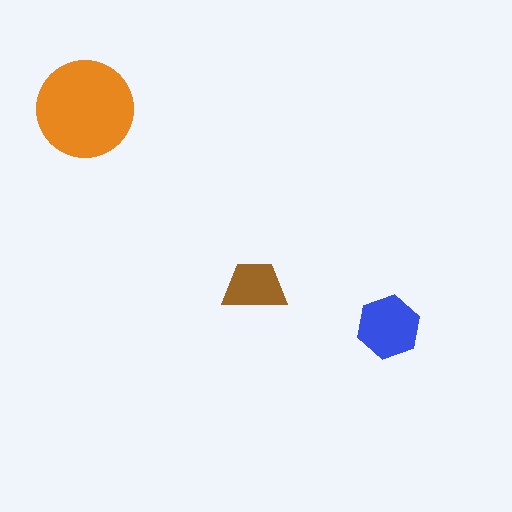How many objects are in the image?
There are 3 objects in the image.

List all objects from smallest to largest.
The brown trapezoid, the blue hexagon, the orange circle.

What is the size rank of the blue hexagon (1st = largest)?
2nd.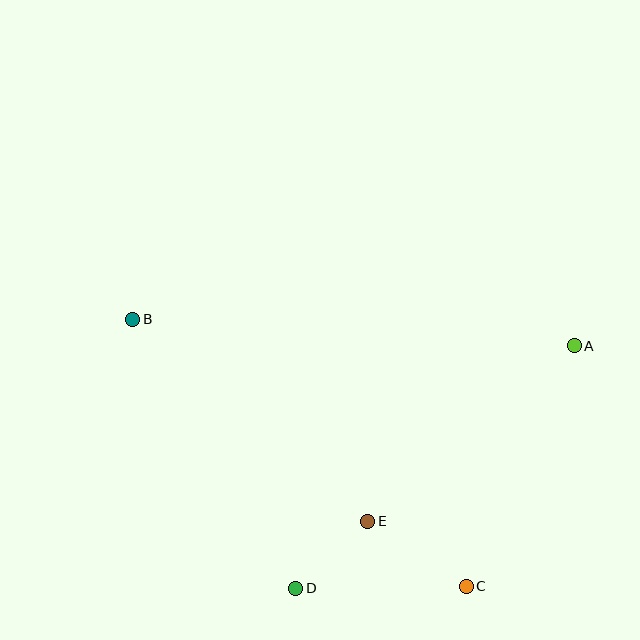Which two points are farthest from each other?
Points A and B are farthest from each other.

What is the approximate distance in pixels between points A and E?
The distance between A and E is approximately 271 pixels.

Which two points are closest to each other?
Points D and E are closest to each other.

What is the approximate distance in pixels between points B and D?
The distance between B and D is approximately 314 pixels.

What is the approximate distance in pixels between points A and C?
The distance between A and C is approximately 264 pixels.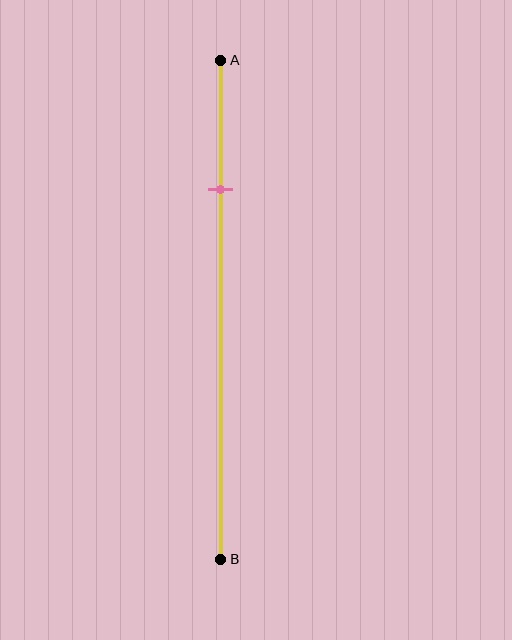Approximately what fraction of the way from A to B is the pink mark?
The pink mark is approximately 25% of the way from A to B.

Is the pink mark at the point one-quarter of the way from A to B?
Yes, the mark is approximately at the one-quarter point.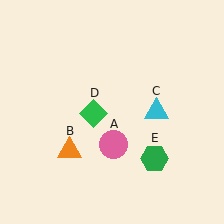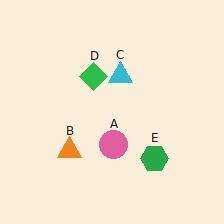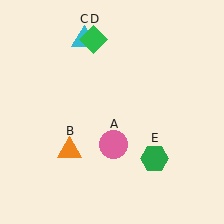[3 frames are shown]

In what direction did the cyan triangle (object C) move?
The cyan triangle (object C) moved up and to the left.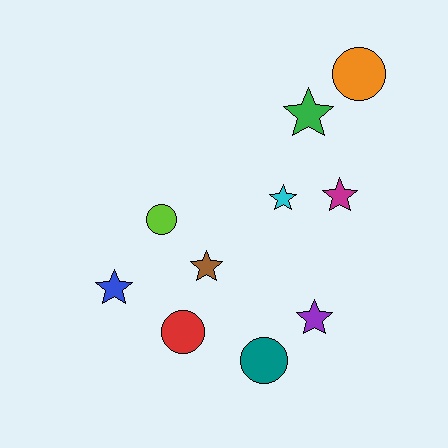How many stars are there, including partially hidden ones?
There are 6 stars.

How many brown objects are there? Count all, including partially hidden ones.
There is 1 brown object.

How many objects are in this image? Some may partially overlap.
There are 10 objects.